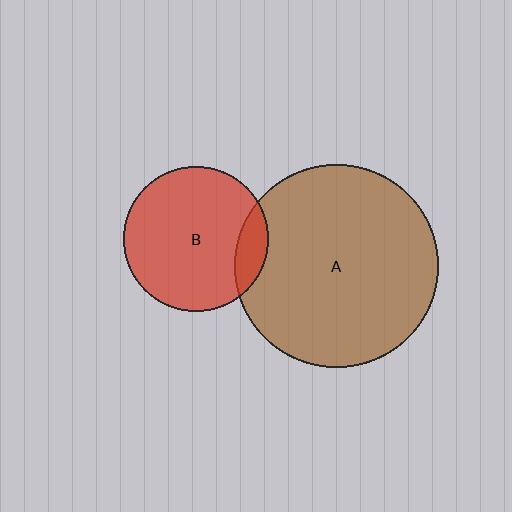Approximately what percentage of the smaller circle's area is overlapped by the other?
Approximately 10%.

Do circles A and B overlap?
Yes.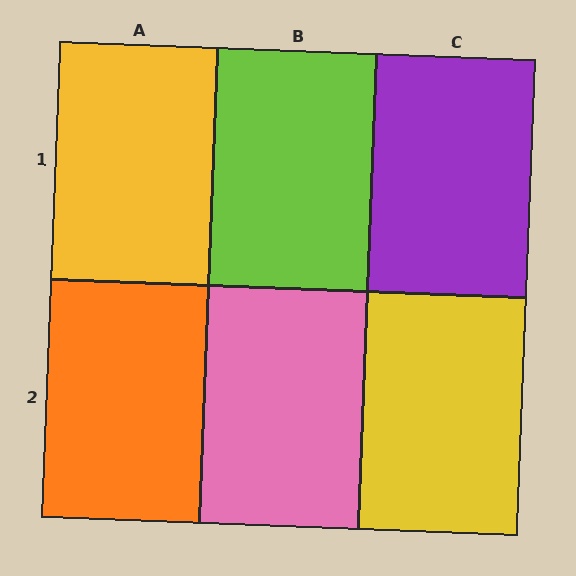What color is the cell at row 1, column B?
Lime.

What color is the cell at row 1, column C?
Purple.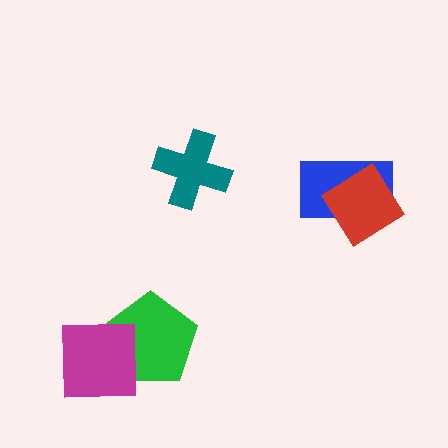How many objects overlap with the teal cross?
0 objects overlap with the teal cross.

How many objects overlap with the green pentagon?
1 object overlaps with the green pentagon.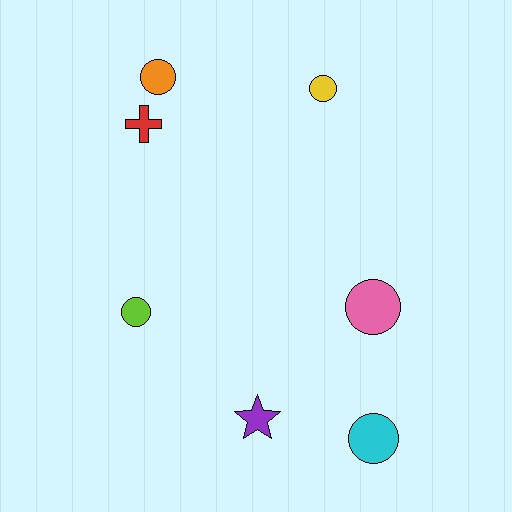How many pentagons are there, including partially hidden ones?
There are no pentagons.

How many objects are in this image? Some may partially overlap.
There are 7 objects.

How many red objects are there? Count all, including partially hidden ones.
There is 1 red object.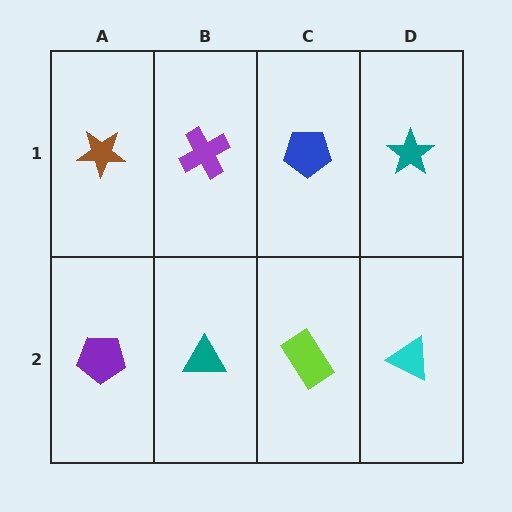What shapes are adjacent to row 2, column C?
A blue pentagon (row 1, column C), a teal triangle (row 2, column B), a cyan triangle (row 2, column D).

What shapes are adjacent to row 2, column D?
A teal star (row 1, column D), a lime rectangle (row 2, column C).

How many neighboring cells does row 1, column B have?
3.